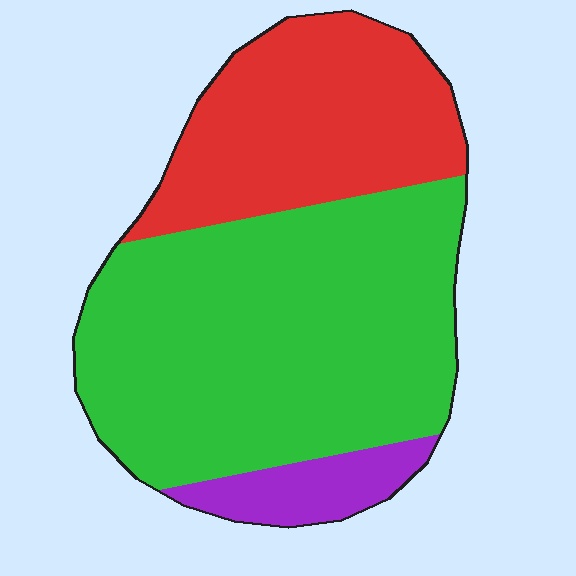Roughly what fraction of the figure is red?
Red covers about 30% of the figure.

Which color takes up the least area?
Purple, at roughly 10%.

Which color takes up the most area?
Green, at roughly 60%.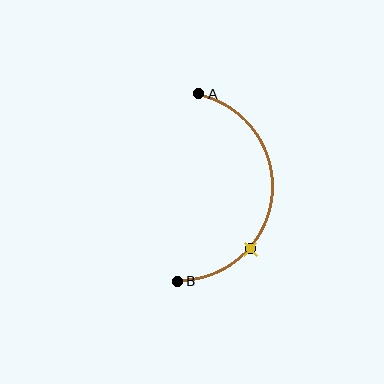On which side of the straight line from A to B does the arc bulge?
The arc bulges to the right of the straight line connecting A and B.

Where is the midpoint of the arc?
The arc midpoint is the point on the curve farthest from the straight line joining A and B. It sits to the right of that line.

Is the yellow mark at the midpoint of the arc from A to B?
No. The yellow mark lies on the arc but is closer to endpoint B. The arc midpoint would be at the point on the curve equidistant along the arc from both A and B.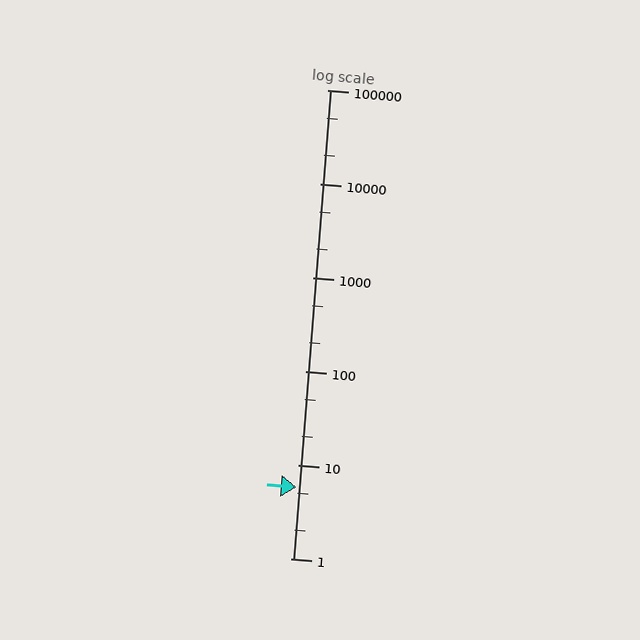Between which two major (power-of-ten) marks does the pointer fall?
The pointer is between 1 and 10.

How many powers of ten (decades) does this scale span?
The scale spans 5 decades, from 1 to 100000.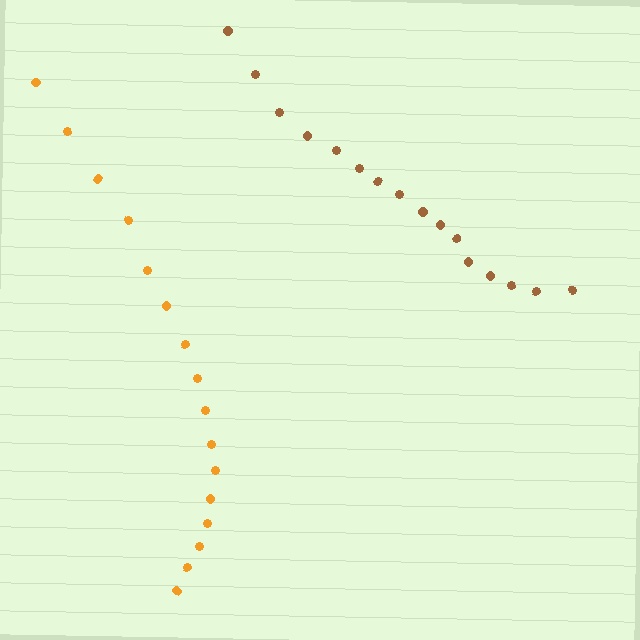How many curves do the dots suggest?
There are 2 distinct paths.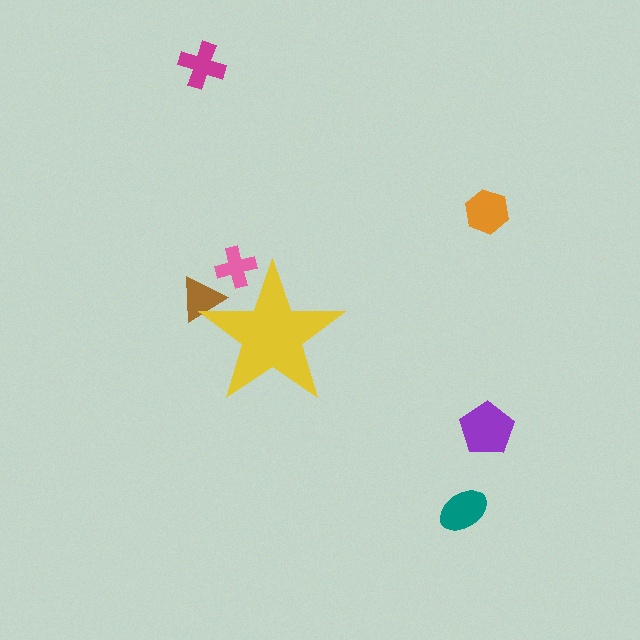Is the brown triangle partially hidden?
Yes, the brown triangle is partially hidden behind the yellow star.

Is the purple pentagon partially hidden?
No, the purple pentagon is fully visible.